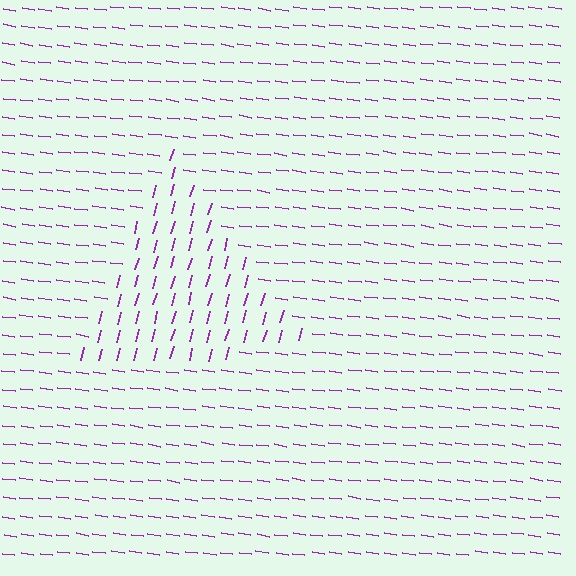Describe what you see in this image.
The image is filled with small purple line segments. A triangle region in the image has lines oriented differently from the surrounding lines, creating a visible texture boundary.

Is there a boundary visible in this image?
Yes, there is a texture boundary formed by a change in line orientation.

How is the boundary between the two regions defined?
The boundary is defined purely by a change in line orientation (approximately 83 degrees difference). All lines are the same color and thickness.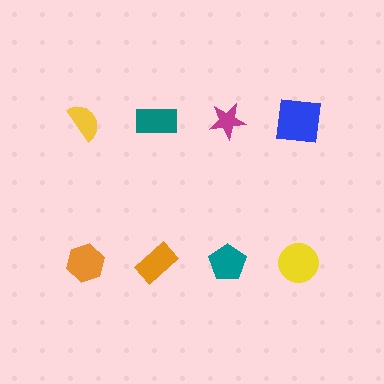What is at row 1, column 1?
A yellow semicircle.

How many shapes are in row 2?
4 shapes.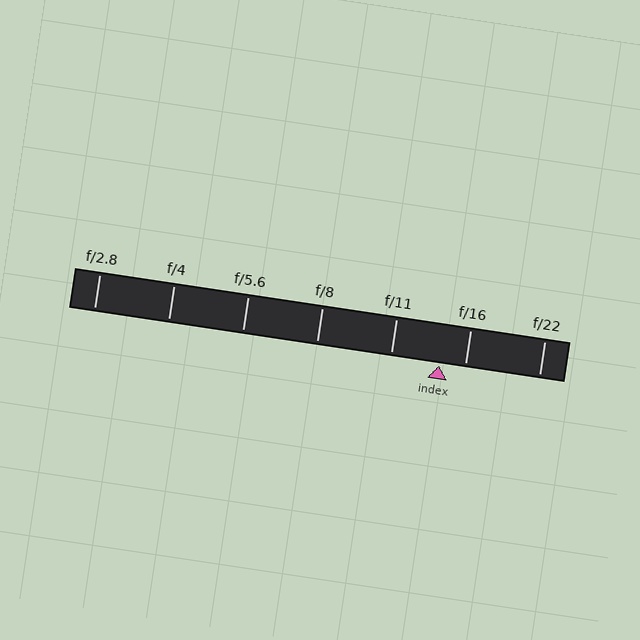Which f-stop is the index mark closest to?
The index mark is closest to f/16.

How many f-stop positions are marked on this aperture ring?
There are 7 f-stop positions marked.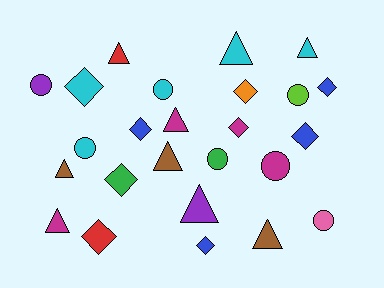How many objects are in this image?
There are 25 objects.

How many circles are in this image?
There are 7 circles.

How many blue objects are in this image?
There are 4 blue objects.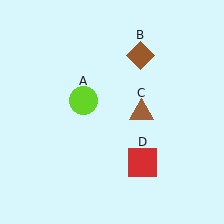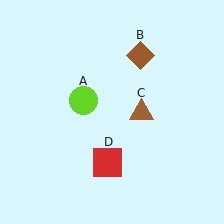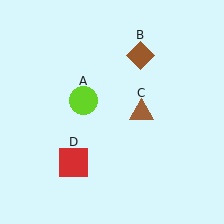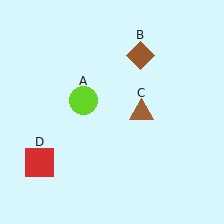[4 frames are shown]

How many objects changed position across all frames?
1 object changed position: red square (object D).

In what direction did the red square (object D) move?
The red square (object D) moved left.